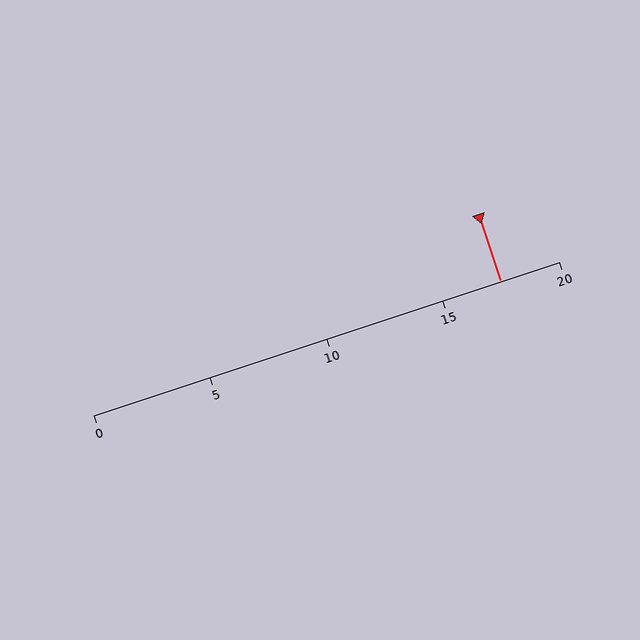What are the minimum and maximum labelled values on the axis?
The axis runs from 0 to 20.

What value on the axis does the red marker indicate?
The marker indicates approximately 17.5.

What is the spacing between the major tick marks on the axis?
The major ticks are spaced 5 apart.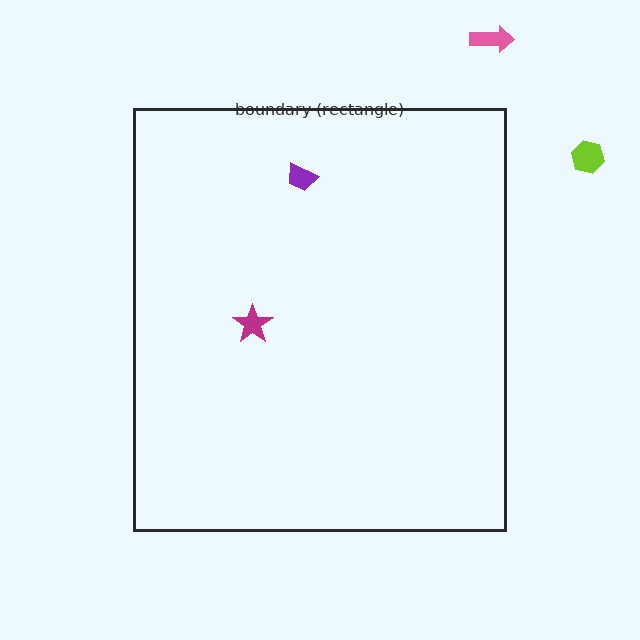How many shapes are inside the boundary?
2 inside, 2 outside.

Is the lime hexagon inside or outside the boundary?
Outside.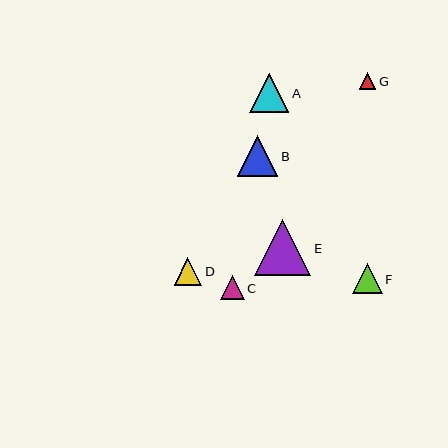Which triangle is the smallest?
Triangle G is the smallest with a size of approximately 16 pixels.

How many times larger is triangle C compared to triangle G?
Triangle C is approximately 1.4 times the size of triangle G.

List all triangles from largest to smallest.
From largest to smallest: E, B, A, F, D, C, G.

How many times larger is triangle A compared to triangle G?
Triangle A is approximately 2.4 times the size of triangle G.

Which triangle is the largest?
Triangle E is the largest with a size of approximately 57 pixels.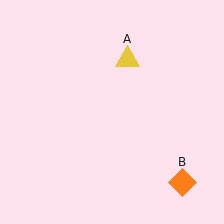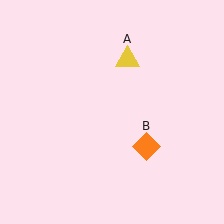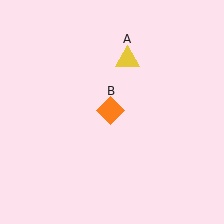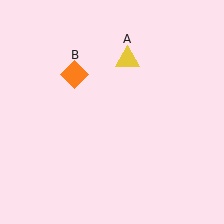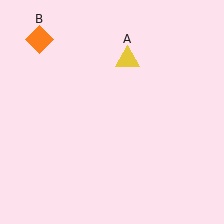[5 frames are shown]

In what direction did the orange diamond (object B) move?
The orange diamond (object B) moved up and to the left.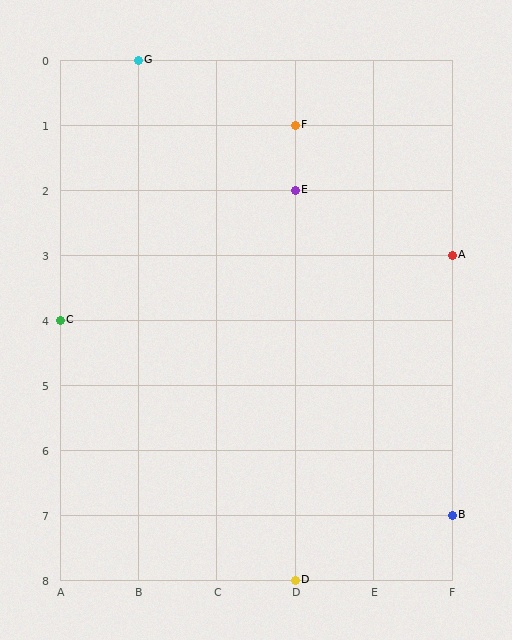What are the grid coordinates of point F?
Point F is at grid coordinates (D, 1).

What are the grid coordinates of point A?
Point A is at grid coordinates (F, 3).